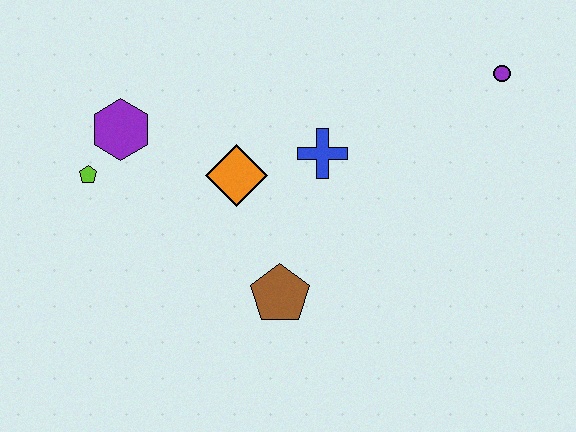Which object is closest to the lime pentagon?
The purple hexagon is closest to the lime pentagon.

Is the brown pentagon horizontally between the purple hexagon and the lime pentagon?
No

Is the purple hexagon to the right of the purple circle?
No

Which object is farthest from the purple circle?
The lime pentagon is farthest from the purple circle.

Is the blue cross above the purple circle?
No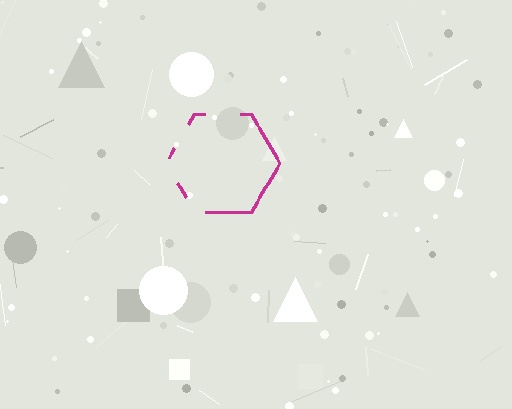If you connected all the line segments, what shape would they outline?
They would outline a hexagon.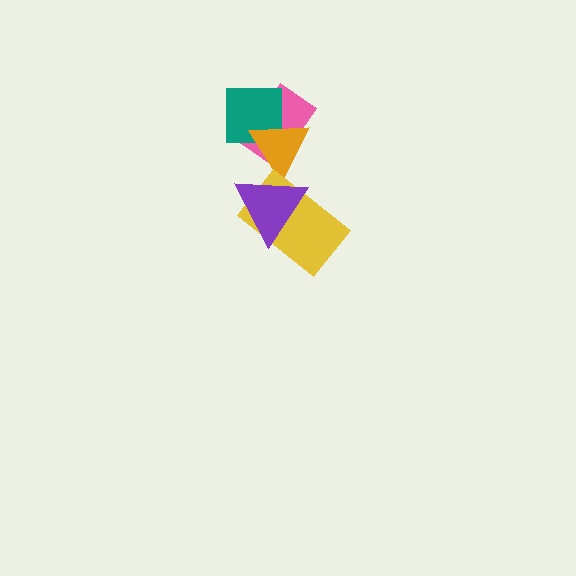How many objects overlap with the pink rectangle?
2 objects overlap with the pink rectangle.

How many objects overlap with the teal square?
2 objects overlap with the teal square.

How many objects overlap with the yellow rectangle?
1 object overlaps with the yellow rectangle.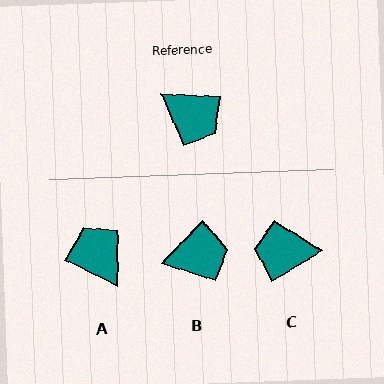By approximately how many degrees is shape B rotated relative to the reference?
Approximately 48 degrees counter-clockwise.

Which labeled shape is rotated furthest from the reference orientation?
A, about 156 degrees away.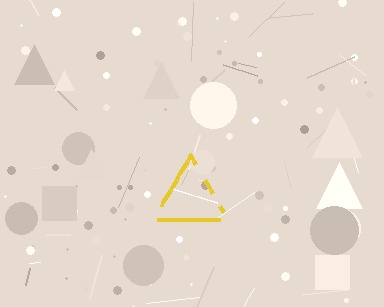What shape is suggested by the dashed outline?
The dashed outline suggests a triangle.